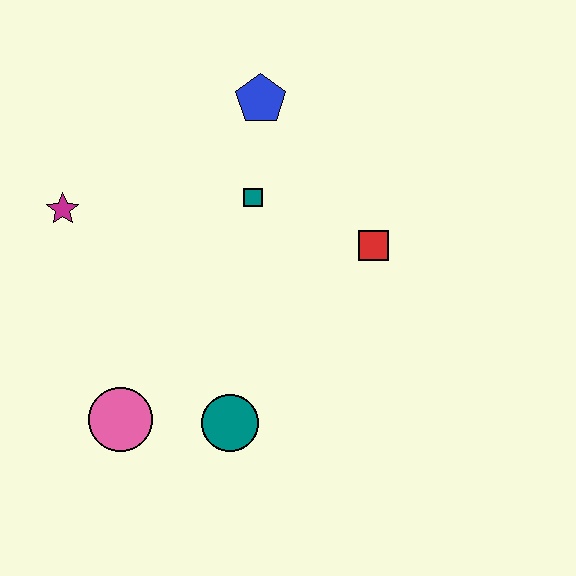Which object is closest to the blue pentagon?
The teal square is closest to the blue pentagon.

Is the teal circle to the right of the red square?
No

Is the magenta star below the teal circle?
No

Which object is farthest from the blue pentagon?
The pink circle is farthest from the blue pentagon.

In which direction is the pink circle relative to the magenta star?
The pink circle is below the magenta star.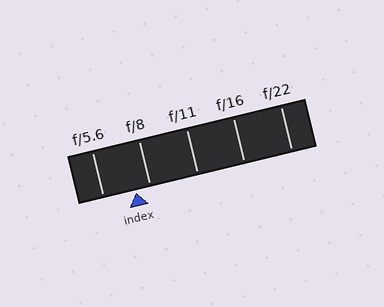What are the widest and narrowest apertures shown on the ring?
The widest aperture shown is f/5.6 and the narrowest is f/22.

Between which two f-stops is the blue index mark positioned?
The index mark is between f/5.6 and f/8.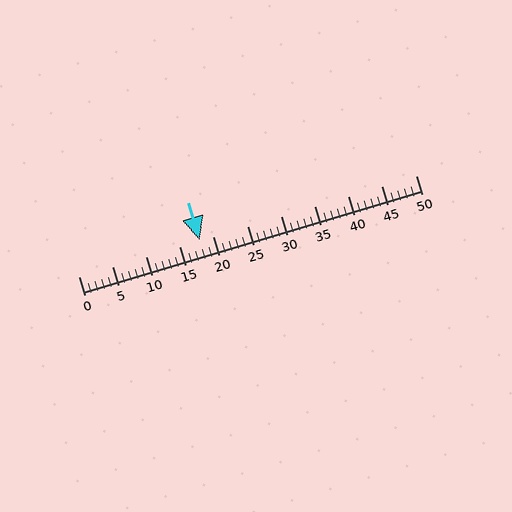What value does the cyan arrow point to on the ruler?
The cyan arrow points to approximately 18.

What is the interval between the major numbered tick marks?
The major tick marks are spaced 5 units apart.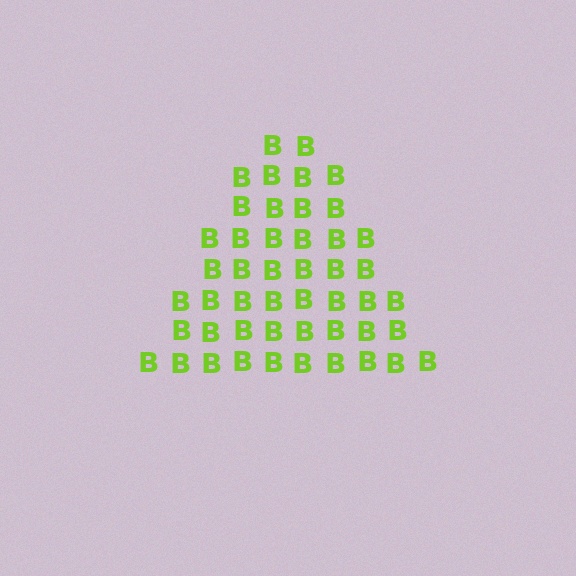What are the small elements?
The small elements are letter B's.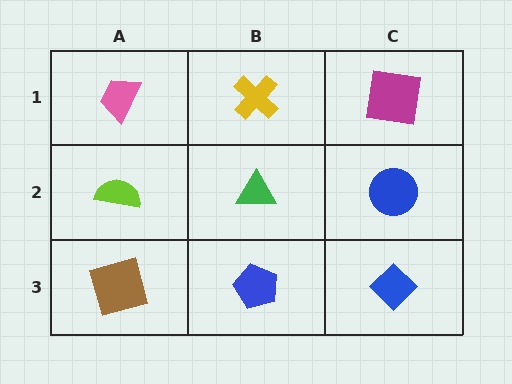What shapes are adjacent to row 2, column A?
A pink trapezoid (row 1, column A), a brown square (row 3, column A), a green triangle (row 2, column B).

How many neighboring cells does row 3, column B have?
3.